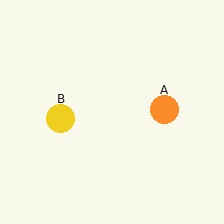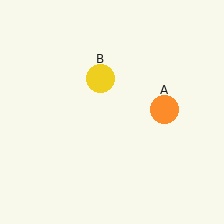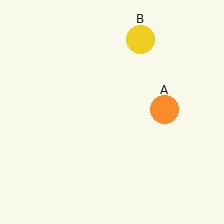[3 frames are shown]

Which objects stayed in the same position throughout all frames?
Orange circle (object A) remained stationary.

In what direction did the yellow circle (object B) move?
The yellow circle (object B) moved up and to the right.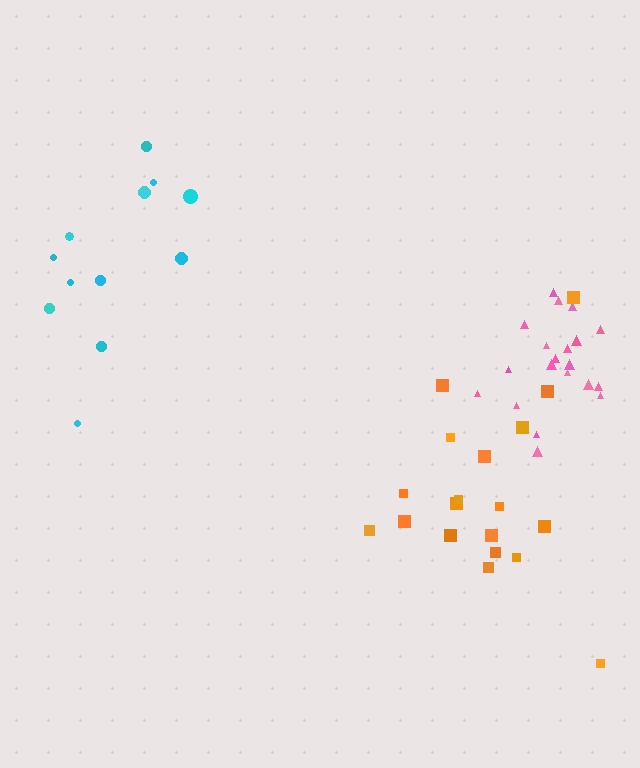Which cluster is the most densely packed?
Pink.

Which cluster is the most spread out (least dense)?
Cyan.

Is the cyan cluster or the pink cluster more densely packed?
Pink.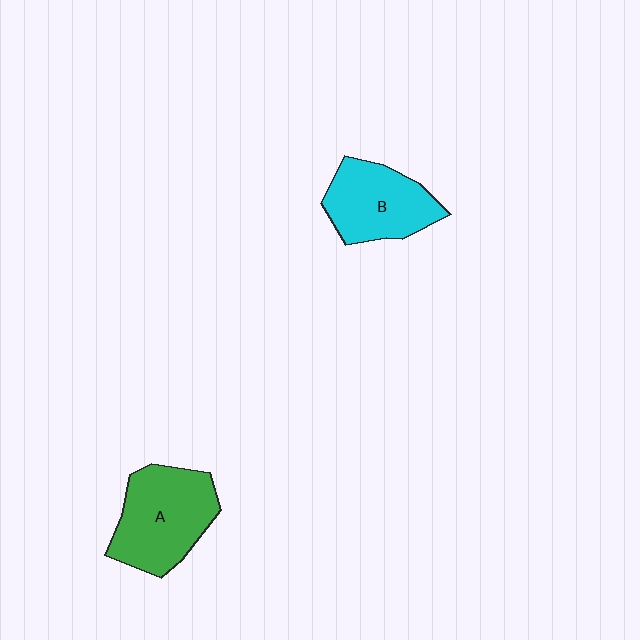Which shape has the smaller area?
Shape B (cyan).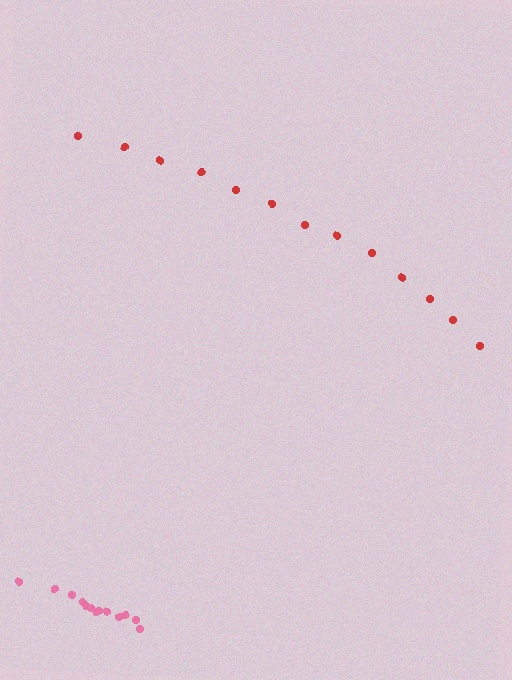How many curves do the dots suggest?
There are 2 distinct paths.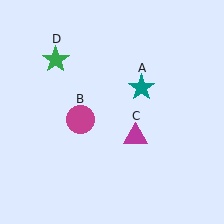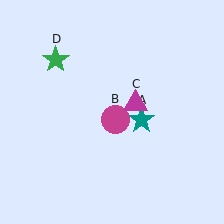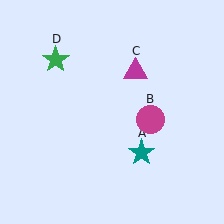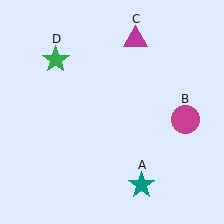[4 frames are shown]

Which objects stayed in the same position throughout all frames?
Green star (object D) remained stationary.